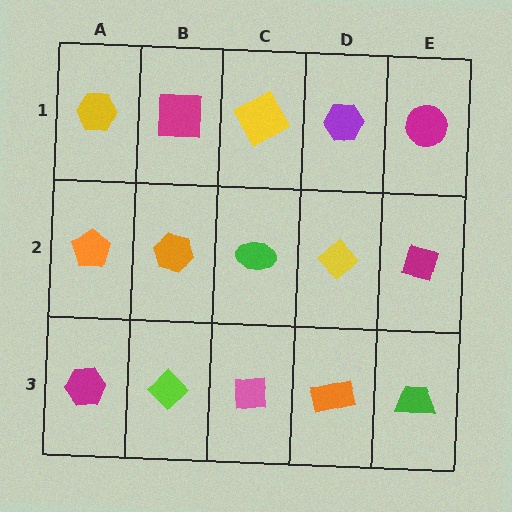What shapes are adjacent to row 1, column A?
An orange pentagon (row 2, column A), a magenta square (row 1, column B).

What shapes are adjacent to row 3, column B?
An orange hexagon (row 2, column B), a magenta hexagon (row 3, column A), a pink square (row 3, column C).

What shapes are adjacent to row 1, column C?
A green ellipse (row 2, column C), a magenta square (row 1, column B), a purple hexagon (row 1, column D).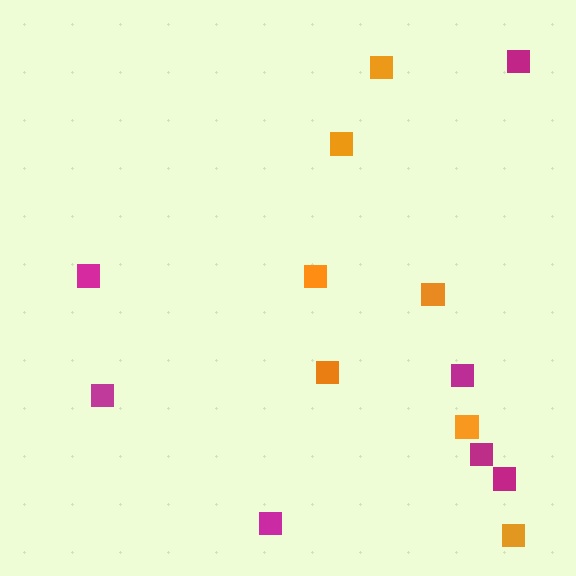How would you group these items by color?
There are 2 groups: one group of magenta squares (7) and one group of orange squares (7).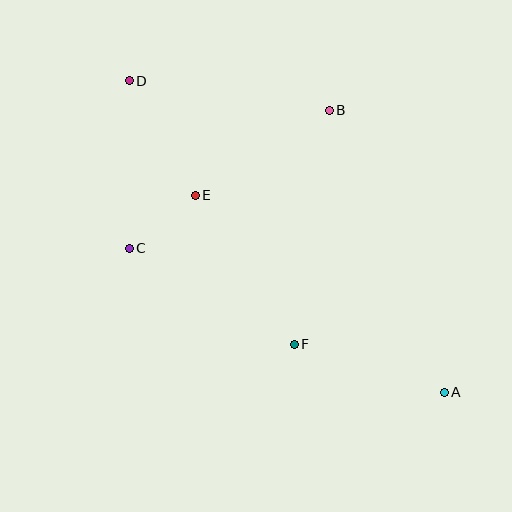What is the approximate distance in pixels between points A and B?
The distance between A and B is approximately 304 pixels.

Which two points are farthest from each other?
Points A and D are farthest from each other.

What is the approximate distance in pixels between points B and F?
The distance between B and F is approximately 237 pixels.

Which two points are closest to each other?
Points C and E are closest to each other.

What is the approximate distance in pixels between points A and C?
The distance between A and C is approximately 346 pixels.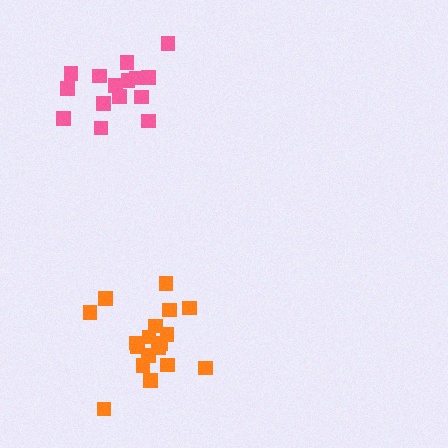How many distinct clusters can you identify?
There are 2 distinct clusters.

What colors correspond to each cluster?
The clusters are colored: orange, pink.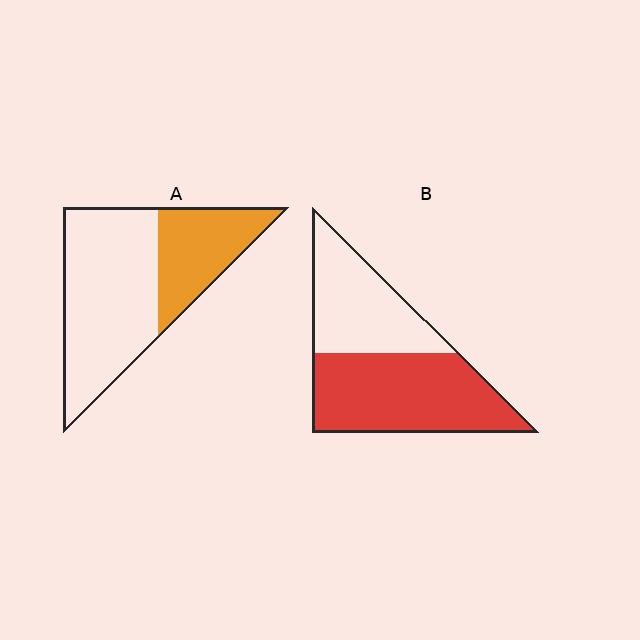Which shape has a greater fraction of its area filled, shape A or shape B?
Shape B.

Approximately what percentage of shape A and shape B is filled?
A is approximately 35% and B is approximately 60%.